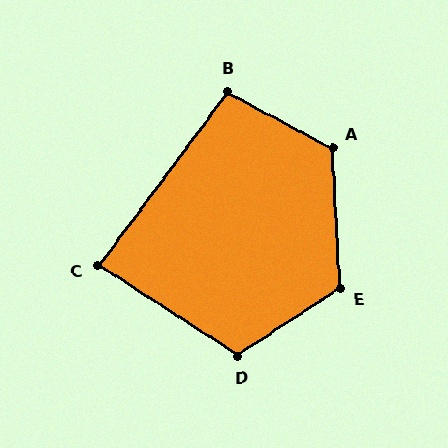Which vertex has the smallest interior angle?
C, at approximately 86 degrees.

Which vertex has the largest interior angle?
A, at approximately 121 degrees.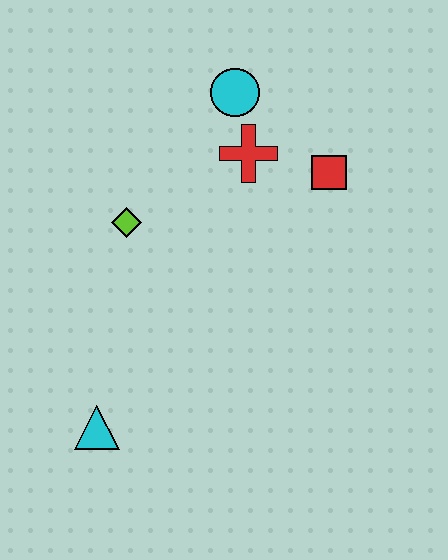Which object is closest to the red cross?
The cyan circle is closest to the red cross.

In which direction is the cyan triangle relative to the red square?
The cyan triangle is below the red square.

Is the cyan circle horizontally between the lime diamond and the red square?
Yes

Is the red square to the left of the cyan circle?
No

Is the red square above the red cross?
No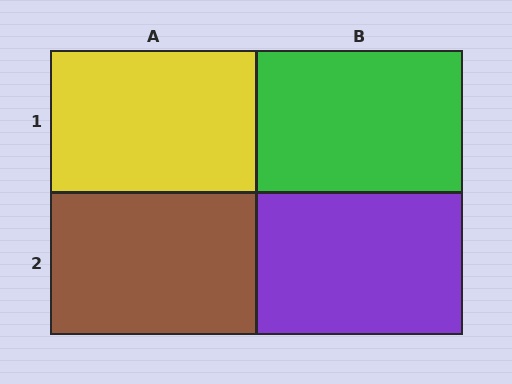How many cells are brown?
1 cell is brown.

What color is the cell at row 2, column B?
Purple.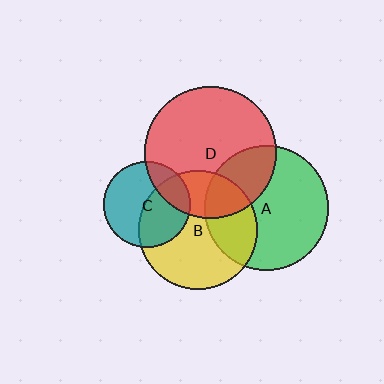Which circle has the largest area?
Circle D (red).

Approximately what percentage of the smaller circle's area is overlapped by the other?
Approximately 30%.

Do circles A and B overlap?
Yes.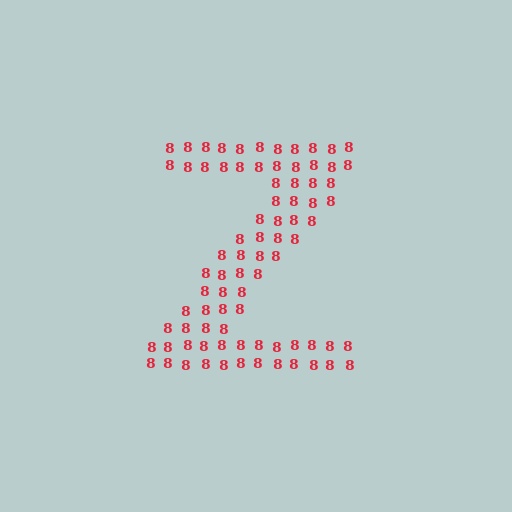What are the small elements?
The small elements are digit 8's.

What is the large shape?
The large shape is the letter Z.